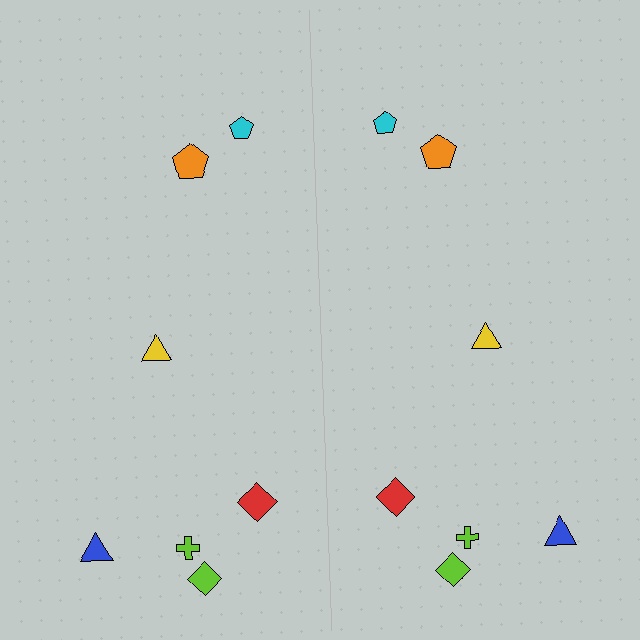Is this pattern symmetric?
Yes, this pattern has bilateral (reflection) symmetry.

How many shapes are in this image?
There are 14 shapes in this image.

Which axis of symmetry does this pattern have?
The pattern has a vertical axis of symmetry running through the center of the image.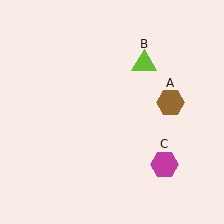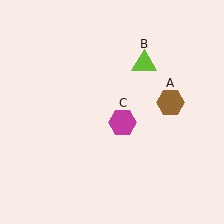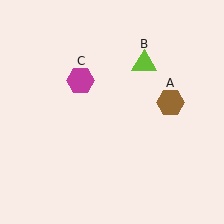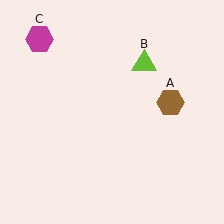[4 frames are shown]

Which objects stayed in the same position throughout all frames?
Brown hexagon (object A) and lime triangle (object B) remained stationary.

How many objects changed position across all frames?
1 object changed position: magenta hexagon (object C).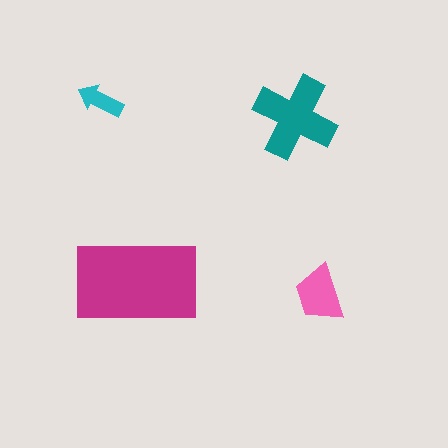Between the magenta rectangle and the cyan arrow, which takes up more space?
The magenta rectangle.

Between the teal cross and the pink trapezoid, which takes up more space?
The teal cross.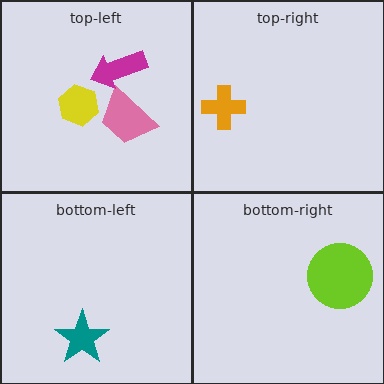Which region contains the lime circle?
The bottom-right region.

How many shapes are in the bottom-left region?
1.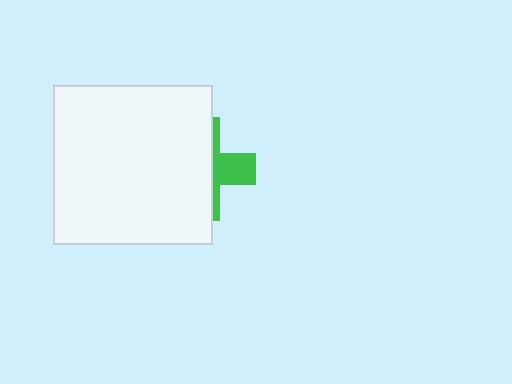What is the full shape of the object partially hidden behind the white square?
The partially hidden object is a green cross.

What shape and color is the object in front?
The object in front is a white square.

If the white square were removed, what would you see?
You would see the complete green cross.